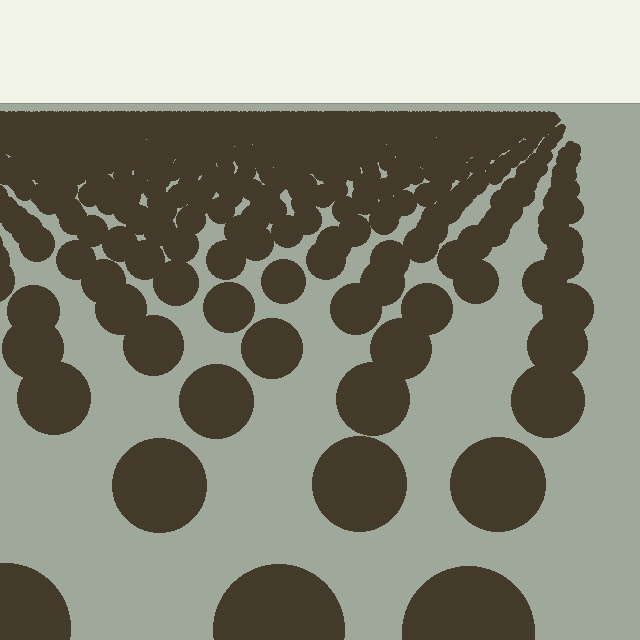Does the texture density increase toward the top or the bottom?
Density increases toward the top.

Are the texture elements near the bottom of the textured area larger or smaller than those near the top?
Larger. Near the bottom, elements are closer to the viewer and appear at a bigger on-screen size.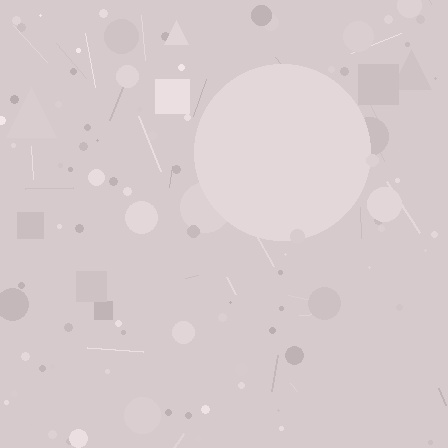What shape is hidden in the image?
A circle is hidden in the image.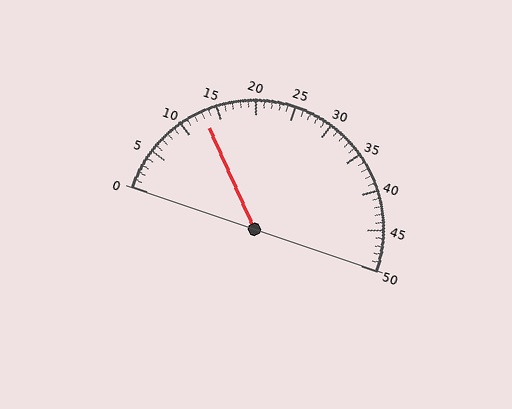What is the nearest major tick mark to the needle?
The nearest major tick mark is 15.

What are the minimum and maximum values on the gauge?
The gauge ranges from 0 to 50.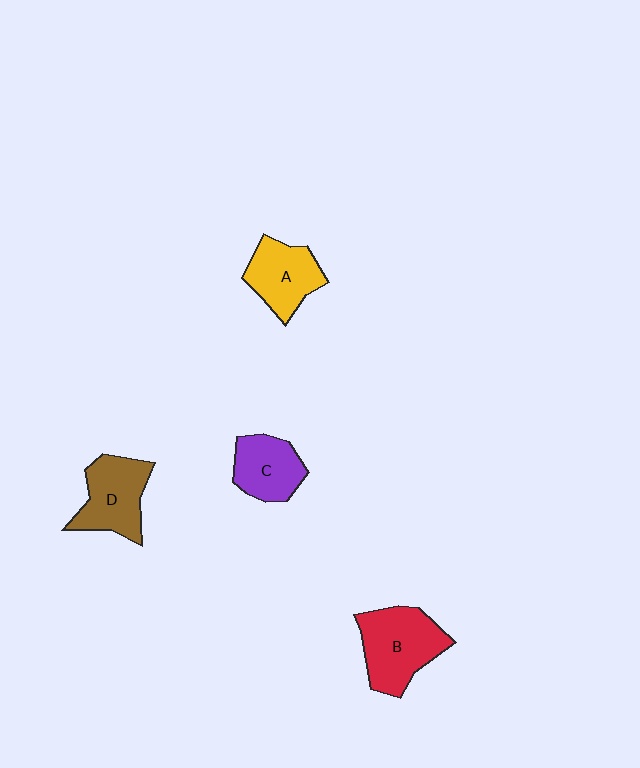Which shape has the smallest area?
Shape C (purple).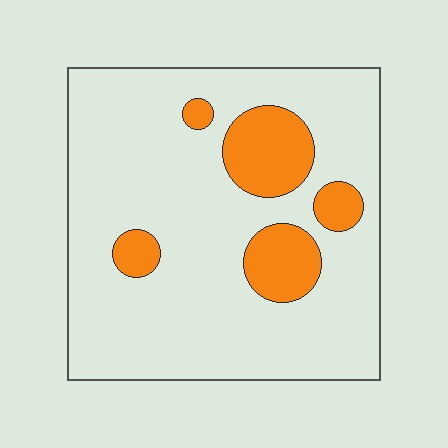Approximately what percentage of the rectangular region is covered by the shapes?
Approximately 15%.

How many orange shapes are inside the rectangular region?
5.